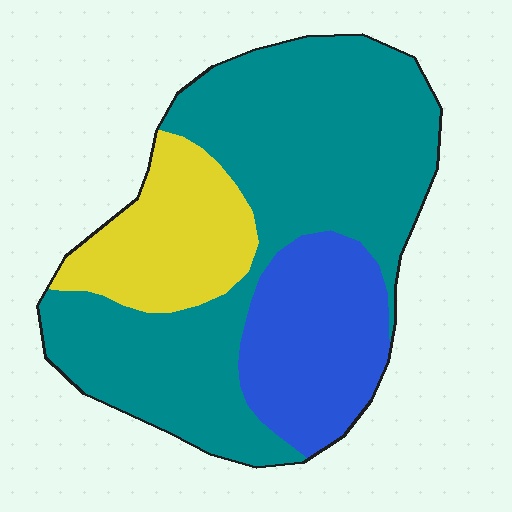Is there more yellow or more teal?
Teal.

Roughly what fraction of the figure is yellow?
Yellow covers about 20% of the figure.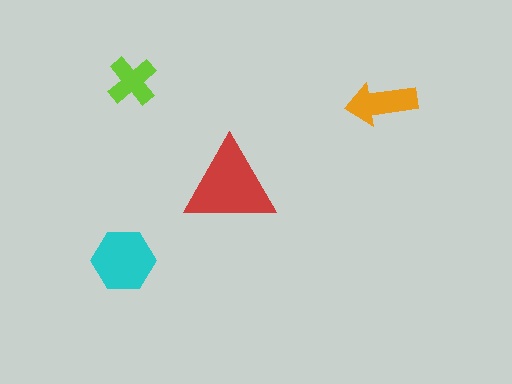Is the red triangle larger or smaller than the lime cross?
Larger.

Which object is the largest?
The red triangle.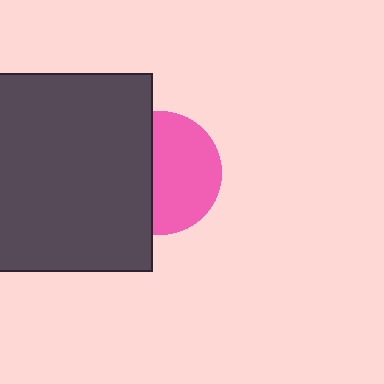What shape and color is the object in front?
The object in front is a dark gray square.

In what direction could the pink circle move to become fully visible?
The pink circle could move right. That would shift it out from behind the dark gray square entirely.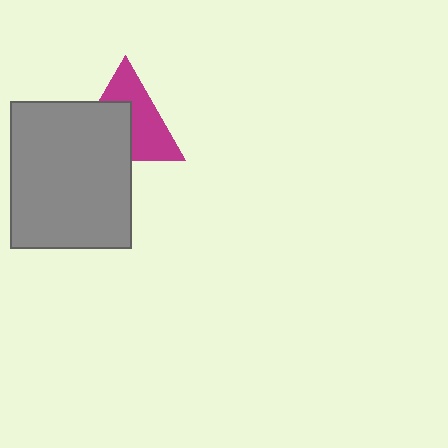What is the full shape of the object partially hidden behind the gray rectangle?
The partially hidden object is a magenta triangle.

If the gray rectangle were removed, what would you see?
You would see the complete magenta triangle.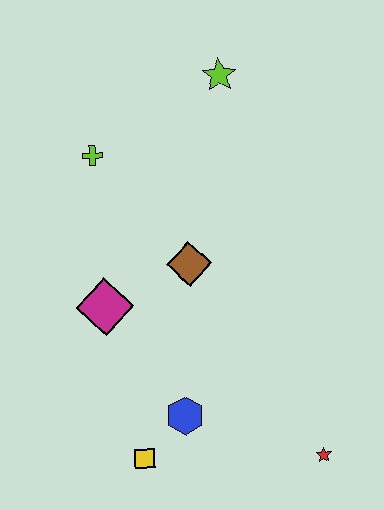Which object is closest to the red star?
The blue hexagon is closest to the red star.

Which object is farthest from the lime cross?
The red star is farthest from the lime cross.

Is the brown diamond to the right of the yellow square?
Yes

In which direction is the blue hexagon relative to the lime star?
The blue hexagon is below the lime star.